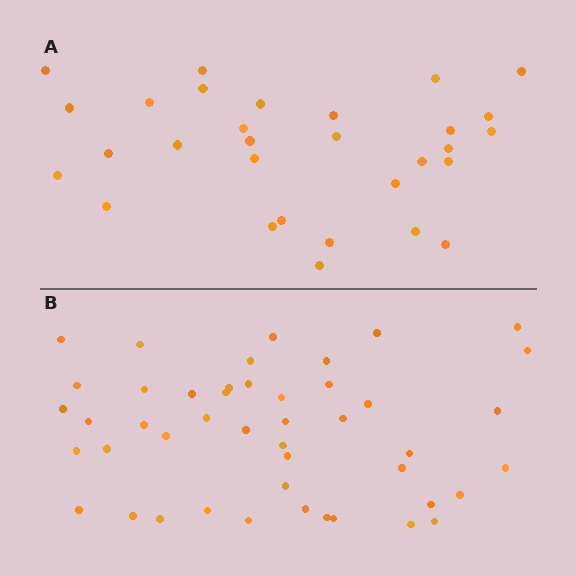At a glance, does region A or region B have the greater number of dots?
Region B (the bottom region) has more dots.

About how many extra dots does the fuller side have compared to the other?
Region B has approximately 15 more dots than region A.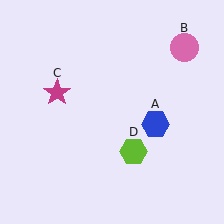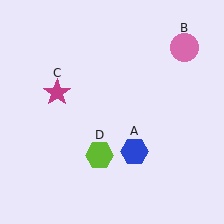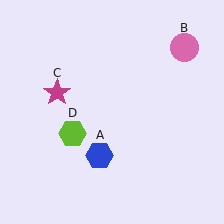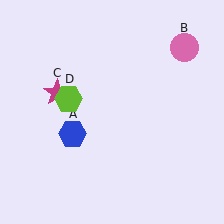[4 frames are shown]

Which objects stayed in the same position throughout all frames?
Pink circle (object B) and magenta star (object C) remained stationary.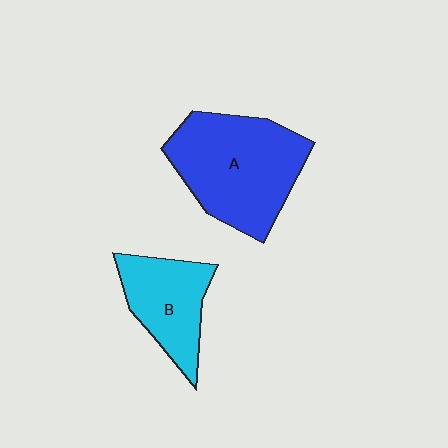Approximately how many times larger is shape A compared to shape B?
Approximately 1.7 times.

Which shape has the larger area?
Shape A (blue).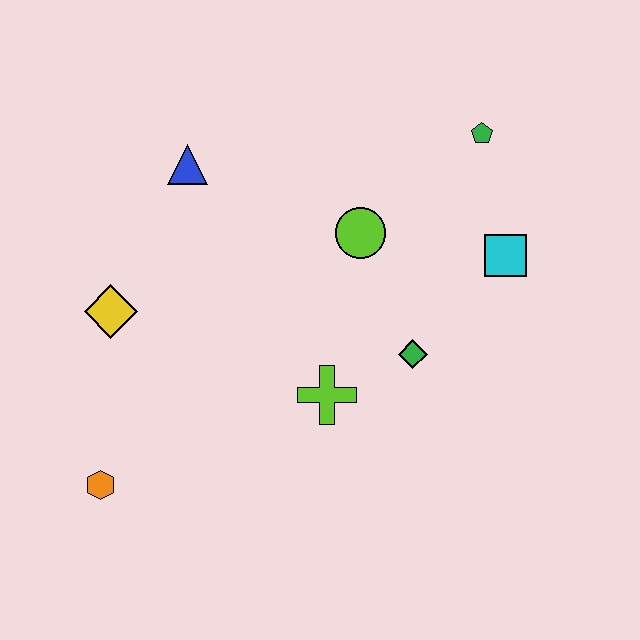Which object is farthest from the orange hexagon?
The green pentagon is farthest from the orange hexagon.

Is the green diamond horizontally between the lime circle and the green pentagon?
Yes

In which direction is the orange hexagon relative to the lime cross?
The orange hexagon is to the left of the lime cross.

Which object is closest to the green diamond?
The lime cross is closest to the green diamond.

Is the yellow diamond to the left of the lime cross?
Yes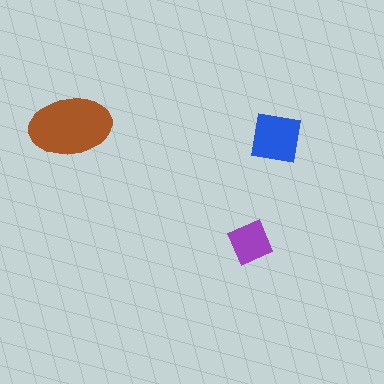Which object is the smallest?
The purple diamond.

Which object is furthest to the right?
The blue square is rightmost.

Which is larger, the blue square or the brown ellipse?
The brown ellipse.